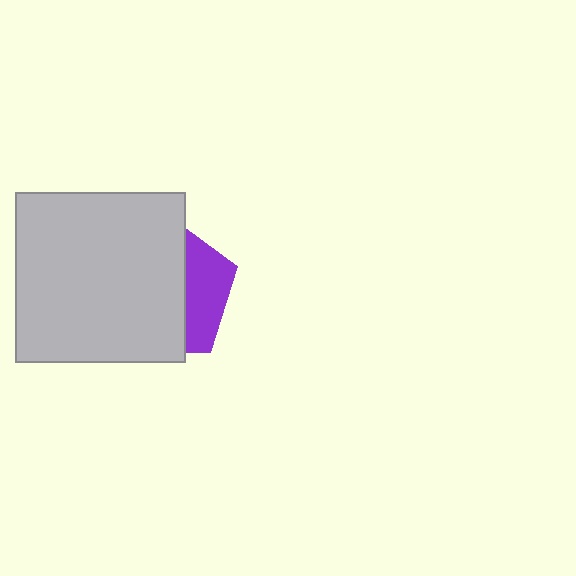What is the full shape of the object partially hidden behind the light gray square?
The partially hidden object is a purple pentagon.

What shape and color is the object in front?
The object in front is a light gray square.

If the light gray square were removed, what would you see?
You would see the complete purple pentagon.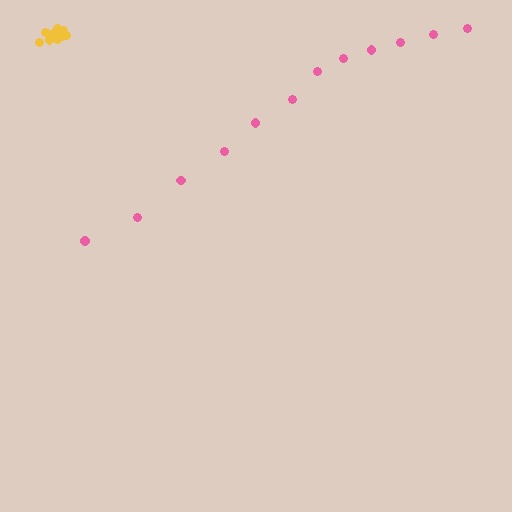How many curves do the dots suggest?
There are 2 distinct paths.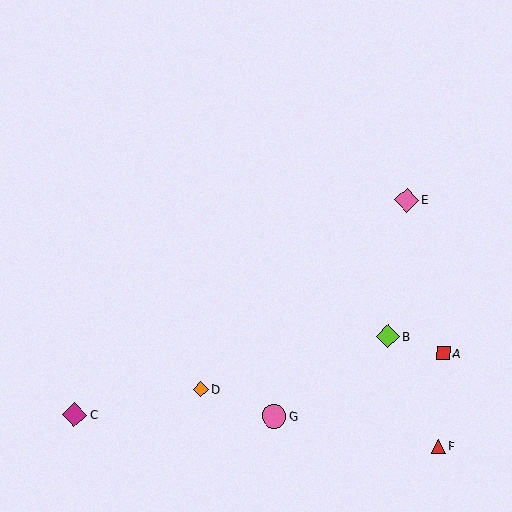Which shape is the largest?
The pink diamond (labeled E) is the largest.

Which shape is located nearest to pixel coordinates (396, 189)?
The pink diamond (labeled E) at (406, 200) is nearest to that location.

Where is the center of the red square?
The center of the red square is at (443, 354).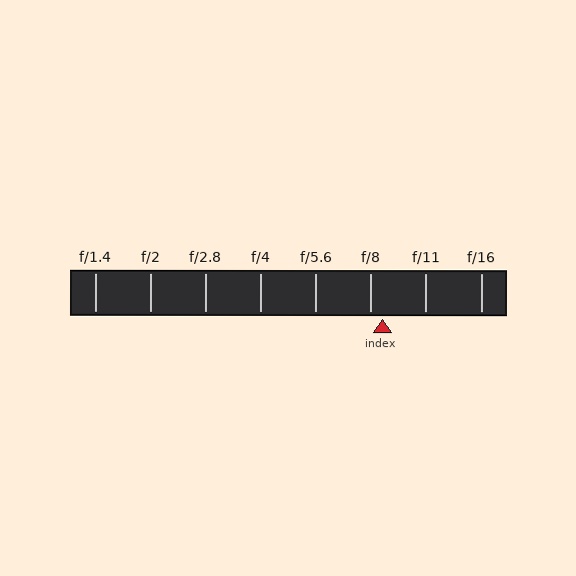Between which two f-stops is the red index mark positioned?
The index mark is between f/8 and f/11.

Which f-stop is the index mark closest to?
The index mark is closest to f/8.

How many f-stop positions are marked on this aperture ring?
There are 8 f-stop positions marked.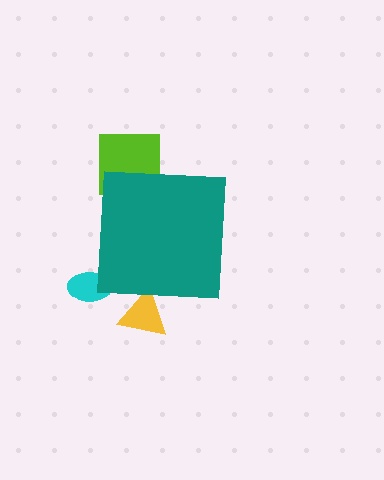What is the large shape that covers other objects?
A teal square.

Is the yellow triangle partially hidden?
Yes, the yellow triangle is partially hidden behind the teal square.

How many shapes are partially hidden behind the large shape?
3 shapes are partially hidden.